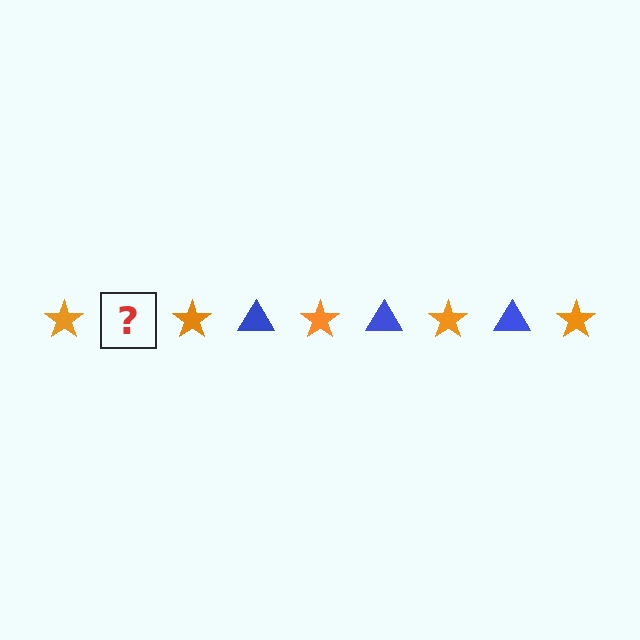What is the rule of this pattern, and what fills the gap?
The rule is that the pattern alternates between orange star and blue triangle. The gap should be filled with a blue triangle.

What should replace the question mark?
The question mark should be replaced with a blue triangle.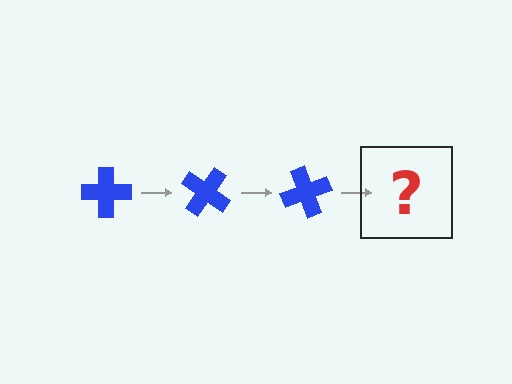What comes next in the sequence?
The next element should be a blue cross rotated 105 degrees.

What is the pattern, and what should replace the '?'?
The pattern is that the cross rotates 35 degrees each step. The '?' should be a blue cross rotated 105 degrees.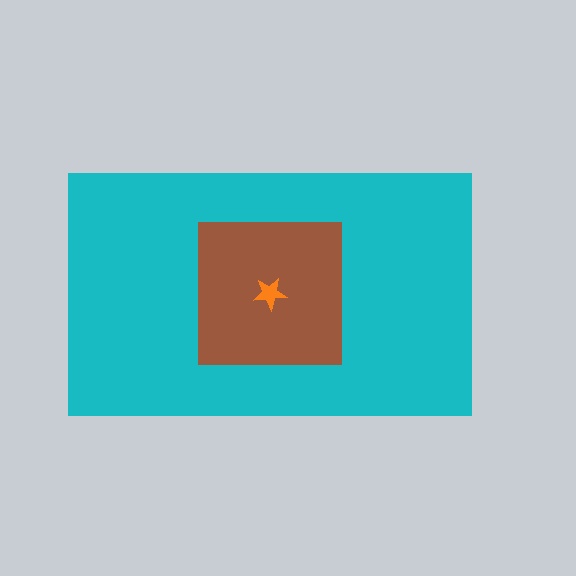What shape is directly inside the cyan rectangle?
The brown square.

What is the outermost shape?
The cyan rectangle.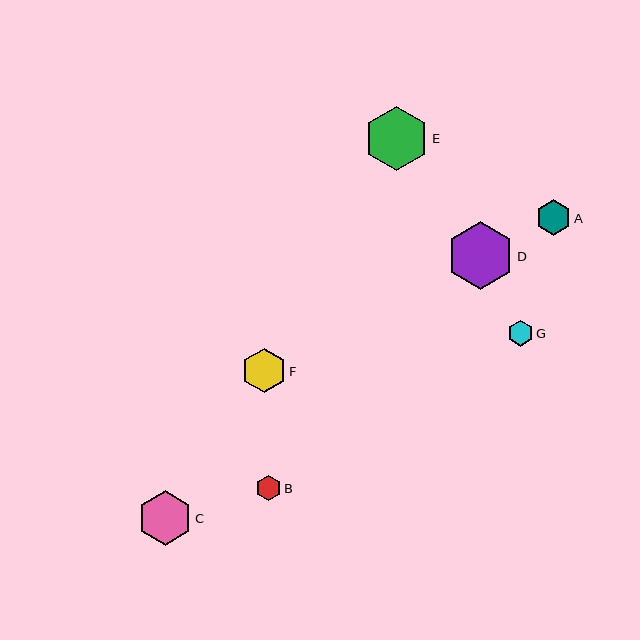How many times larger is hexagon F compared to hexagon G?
Hexagon F is approximately 1.7 times the size of hexagon G.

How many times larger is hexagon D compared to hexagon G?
Hexagon D is approximately 2.6 times the size of hexagon G.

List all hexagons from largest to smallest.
From largest to smallest: D, E, C, F, A, G, B.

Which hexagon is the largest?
Hexagon D is the largest with a size of approximately 67 pixels.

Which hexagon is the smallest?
Hexagon B is the smallest with a size of approximately 25 pixels.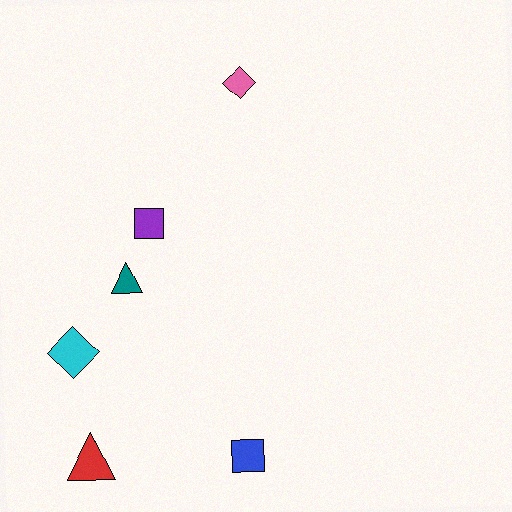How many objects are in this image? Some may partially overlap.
There are 6 objects.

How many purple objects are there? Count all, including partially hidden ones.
There is 1 purple object.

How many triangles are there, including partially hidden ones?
There are 2 triangles.